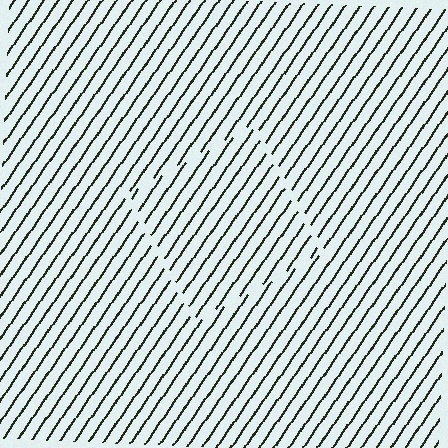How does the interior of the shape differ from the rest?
The interior of the shape contains the same grating, shifted by half a period — the contour is defined by the phase discontinuity where line-ends from the inner and outer gratings abut.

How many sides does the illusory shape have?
4 sides — the line-ends trace a square.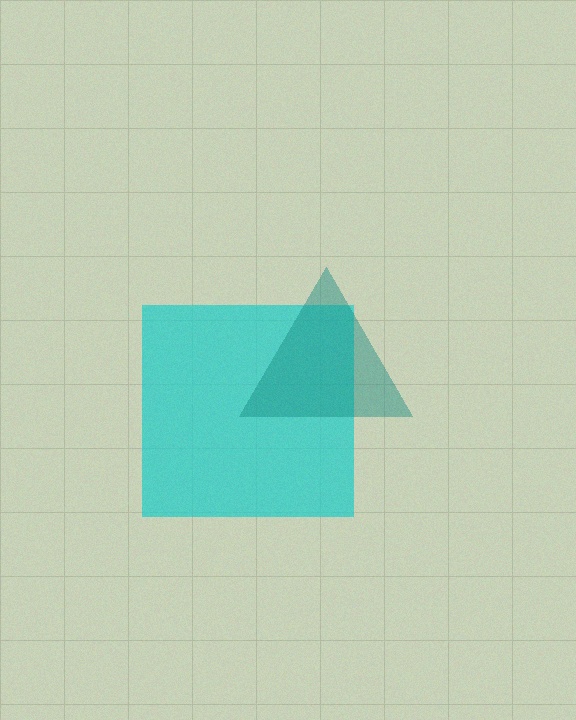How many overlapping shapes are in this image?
There are 2 overlapping shapes in the image.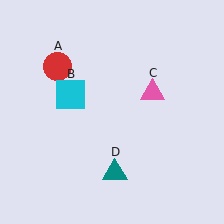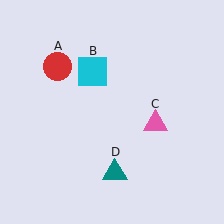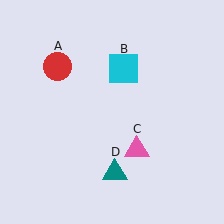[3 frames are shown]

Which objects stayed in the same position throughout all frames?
Red circle (object A) and teal triangle (object D) remained stationary.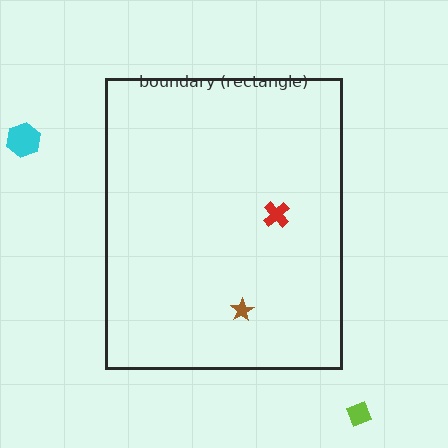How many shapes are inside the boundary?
2 inside, 2 outside.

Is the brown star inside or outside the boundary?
Inside.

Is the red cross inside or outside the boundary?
Inside.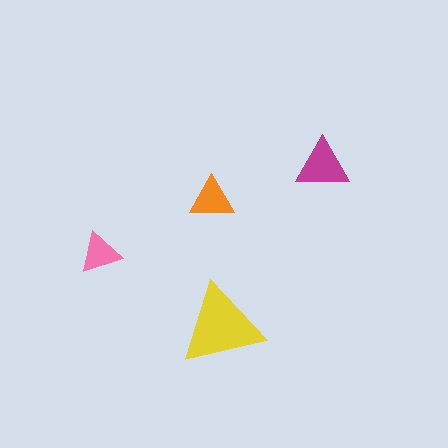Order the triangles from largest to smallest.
the yellow one, the magenta one, the orange one, the pink one.